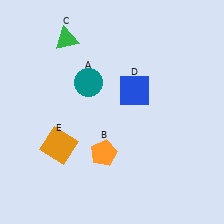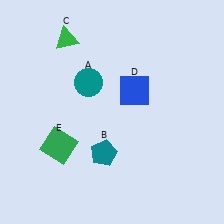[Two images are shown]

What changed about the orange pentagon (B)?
In Image 1, B is orange. In Image 2, it changed to teal.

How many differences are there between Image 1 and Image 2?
There are 2 differences between the two images.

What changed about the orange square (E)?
In Image 1, E is orange. In Image 2, it changed to green.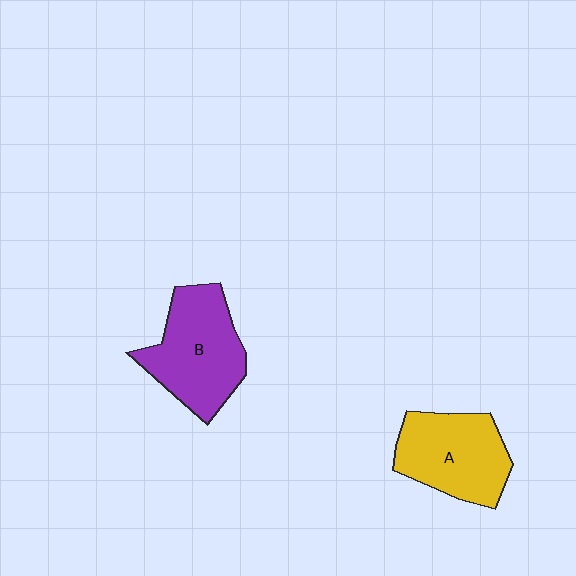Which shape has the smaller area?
Shape A (yellow).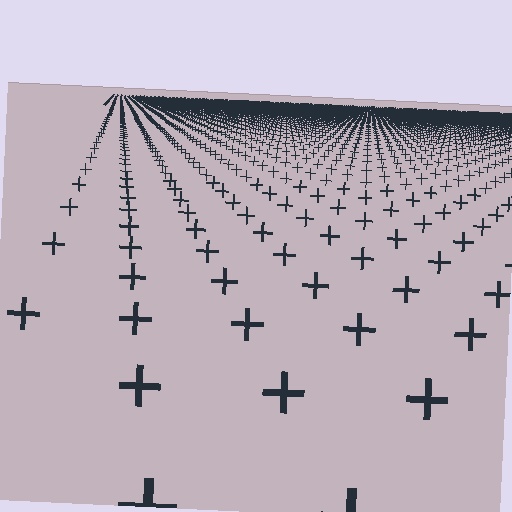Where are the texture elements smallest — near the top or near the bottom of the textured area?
Near the top.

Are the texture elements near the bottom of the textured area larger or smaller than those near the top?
Larger. Near the bottom, elements are closer to the viewer and appear at a bigger on-screen size.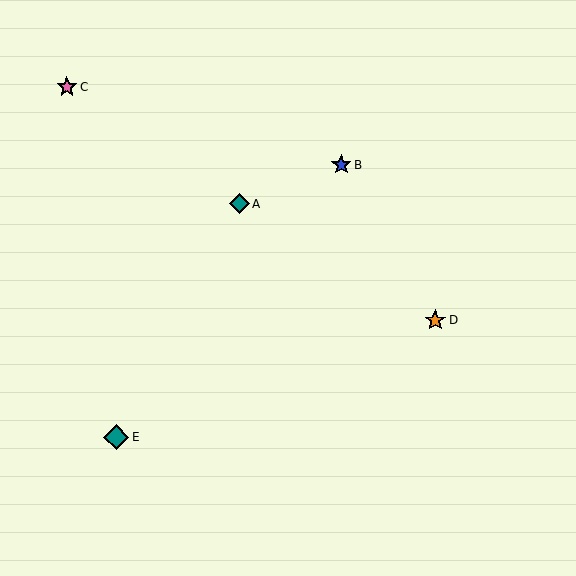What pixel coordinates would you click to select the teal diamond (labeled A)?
Click at (239, 204) to select the teal diamond A.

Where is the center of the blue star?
The center of the blue star is at (341, 165).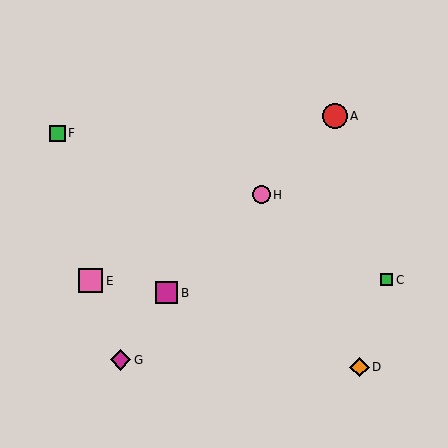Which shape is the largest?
The red circle (labeled A) is the largest.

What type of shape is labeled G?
Shape G is a magenta diamond.